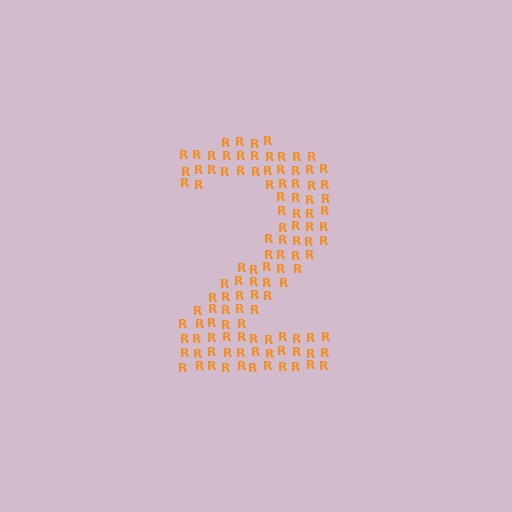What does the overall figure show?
The overall figure shows the digit 2.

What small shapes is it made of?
It is made of small letter R's.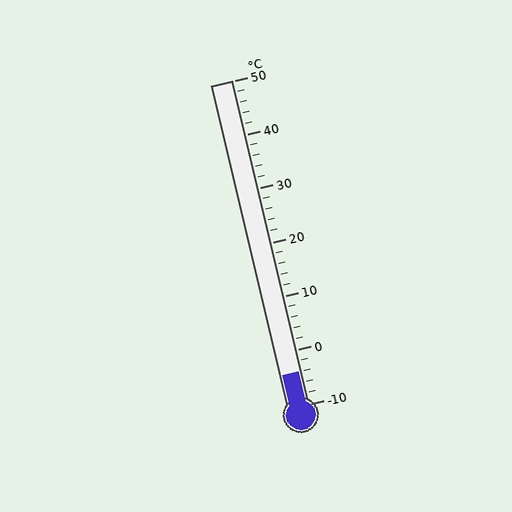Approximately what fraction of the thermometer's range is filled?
The thermometer is filled to approximately 10% of its range.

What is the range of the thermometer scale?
The thermometer scale ranges from -10°C to 50°C.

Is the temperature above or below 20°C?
The temperature is below 20°C.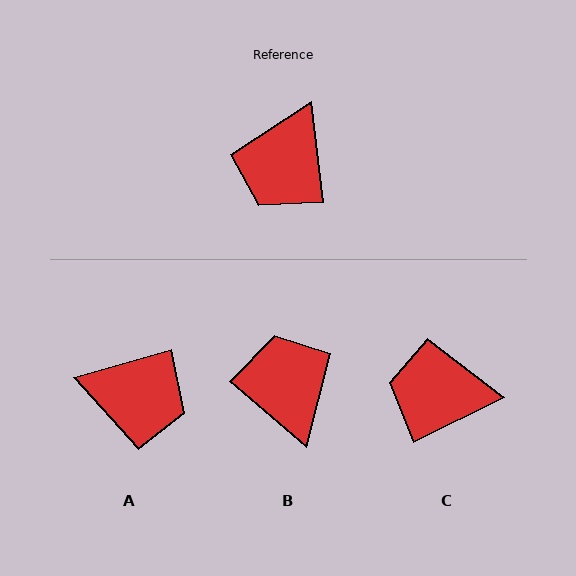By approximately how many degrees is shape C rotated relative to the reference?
Approximately 71 degrees clockwise.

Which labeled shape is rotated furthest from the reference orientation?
B, about 137 degrees away.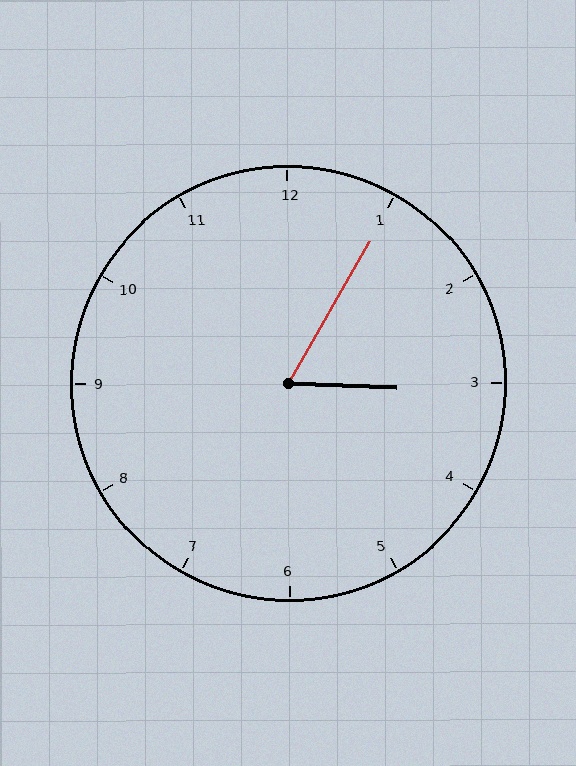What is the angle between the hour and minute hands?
Approximately 62 degrees.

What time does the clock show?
3:05.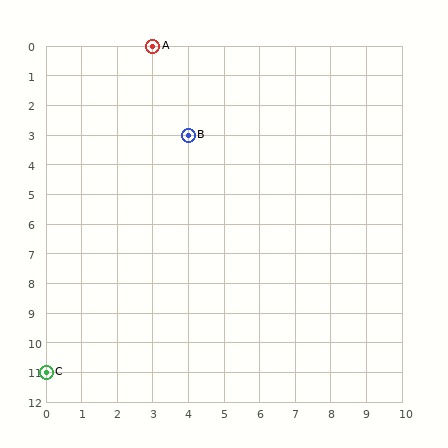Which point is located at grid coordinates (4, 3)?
Point B is at (4, 3).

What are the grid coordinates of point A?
Point A is at grid coordinates (3, 0).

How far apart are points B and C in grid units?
Points B and C are 4 columns and 8 rows apart (about 8.9 grid units diagonally).